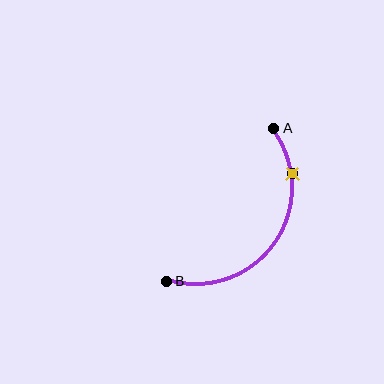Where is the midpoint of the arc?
The arc midpoint is the point on the curve farthest from the straight line joining A and B. It sits below and to the right of that line.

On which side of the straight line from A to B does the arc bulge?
The arc bulges below and to the right of the straight line connecting A and B.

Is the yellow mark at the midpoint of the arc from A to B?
No. The yellow mark lies on the arc but is closer to endpoint A. The arc midpoint would be at the point on the curve equidistant along the arc from both A and B.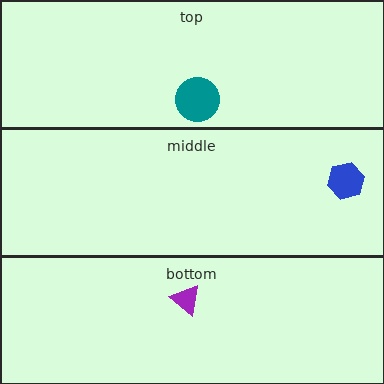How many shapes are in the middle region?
1.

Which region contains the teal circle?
The top region.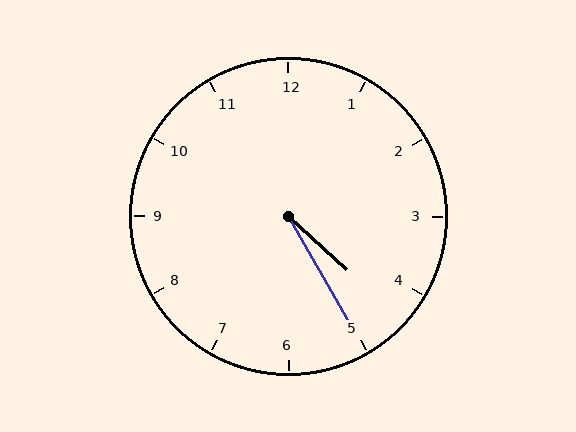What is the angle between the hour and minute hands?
Approximately 18 degrees.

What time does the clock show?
4:25.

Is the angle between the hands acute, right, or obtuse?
It is acute.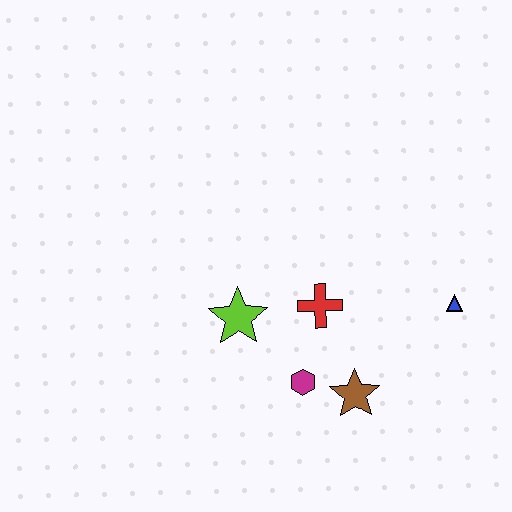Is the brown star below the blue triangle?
Yes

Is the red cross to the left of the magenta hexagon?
No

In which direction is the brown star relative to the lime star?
The brown star is to the right of the lime star.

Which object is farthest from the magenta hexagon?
The blue triangle is farthest from the magenta hexagon.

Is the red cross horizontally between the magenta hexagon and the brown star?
Yes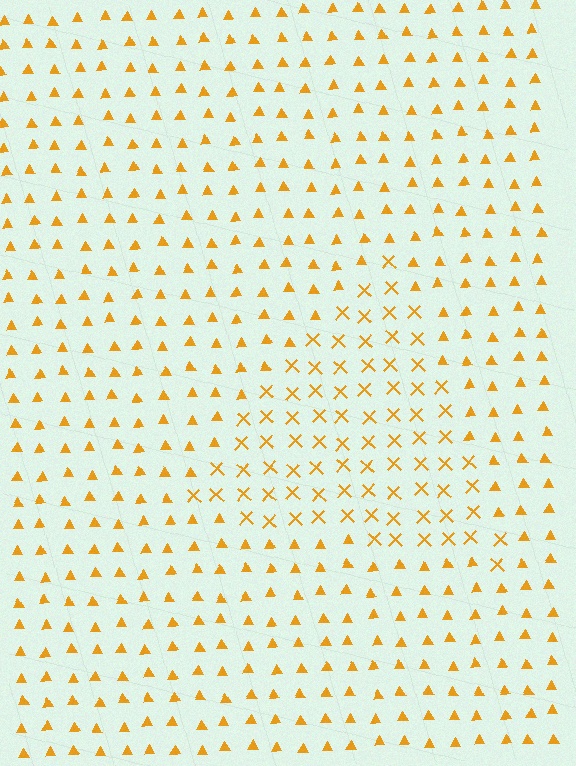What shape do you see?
I see a triangle.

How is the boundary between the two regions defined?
The boundary is defined by a change in element shape: X marks inside vs. triangles outside. All elements share the same color and spacing.